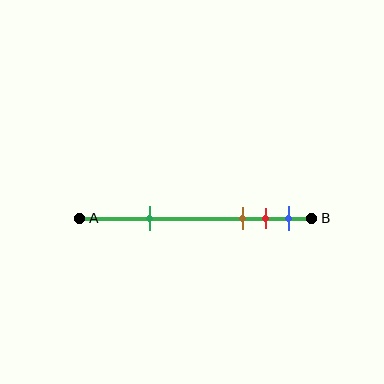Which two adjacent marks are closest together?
The red and blue marks are the closest adjacent pair.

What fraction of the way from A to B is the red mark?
The red mark is approximately 80% (0.8) of the way from A to B.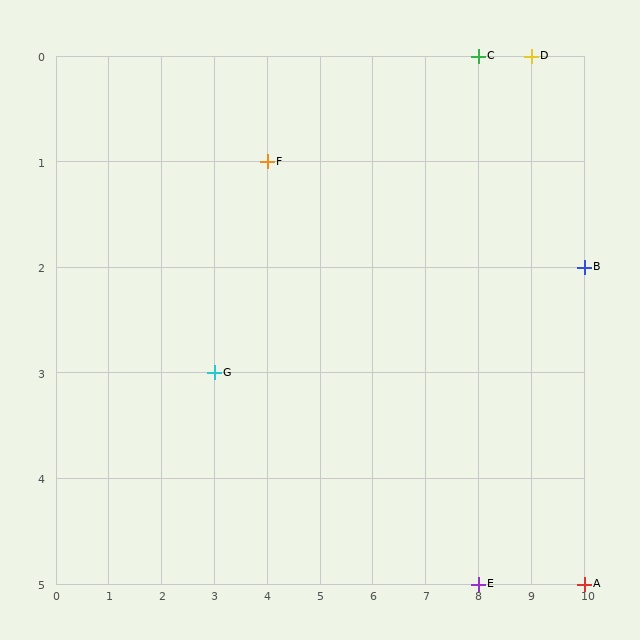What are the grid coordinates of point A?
Point A is at grid coordinates (10, 5).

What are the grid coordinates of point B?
Point B is at grid coordinates (10, 2).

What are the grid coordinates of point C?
Point C is at grid coordinates (8, 0).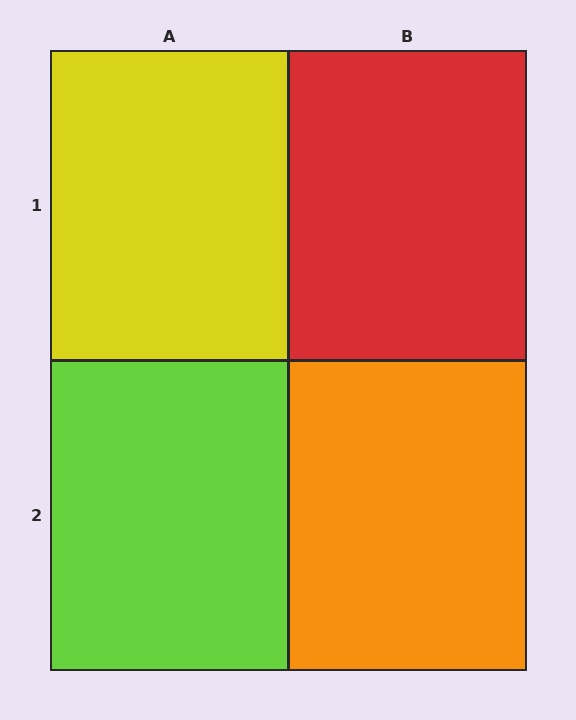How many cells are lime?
1 cell is lime.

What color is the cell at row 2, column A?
Lime.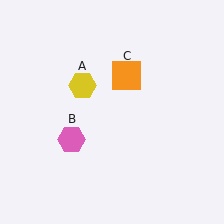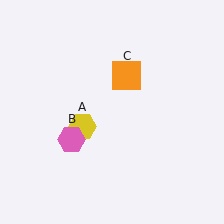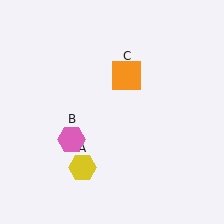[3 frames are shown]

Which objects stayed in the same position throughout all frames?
Pink hexagon (object B) and orange square (object C) remained stationary.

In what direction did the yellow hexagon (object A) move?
The yellow hexagon (object A) moved down.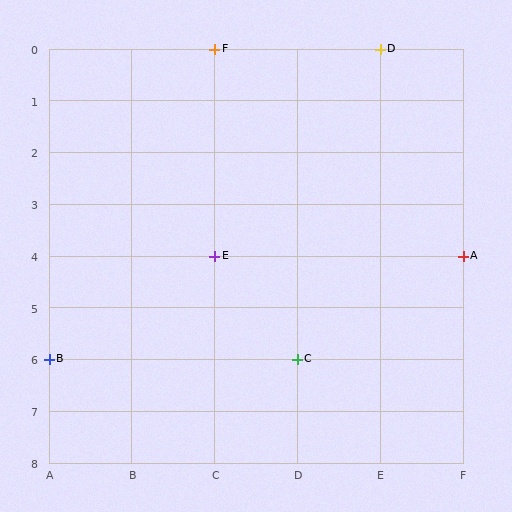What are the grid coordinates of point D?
Point D is at grid coordinates (E, 0).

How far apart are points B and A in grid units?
Points B and A are 5 columns and 2 rows apart (about 5.4 grid units diagonally).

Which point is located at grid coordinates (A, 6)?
Point B is at (A, 6).